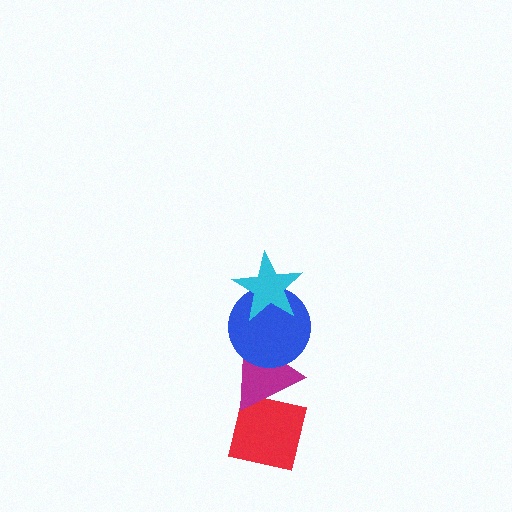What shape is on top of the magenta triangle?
The blue circle is on top of the magenta triangle.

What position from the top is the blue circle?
The blue circle is 2nd from the top.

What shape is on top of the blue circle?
The cyan star is on top of the blue circle.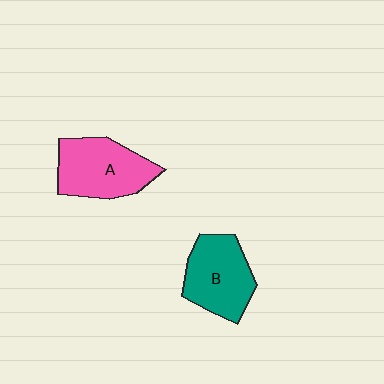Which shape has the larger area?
Shape A (pink).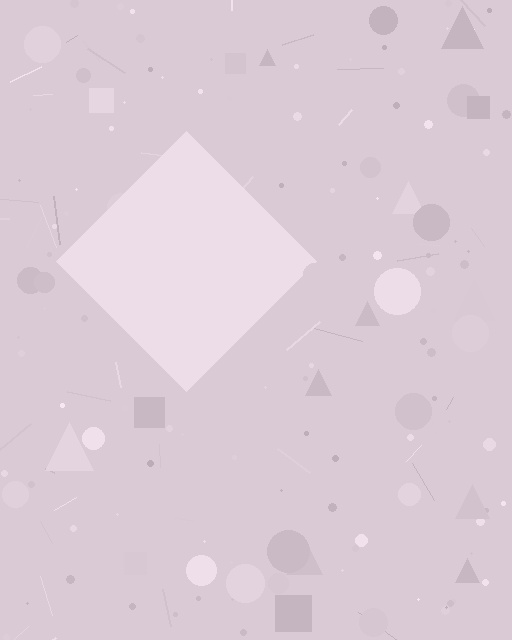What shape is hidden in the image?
A diamond is hidden in the image.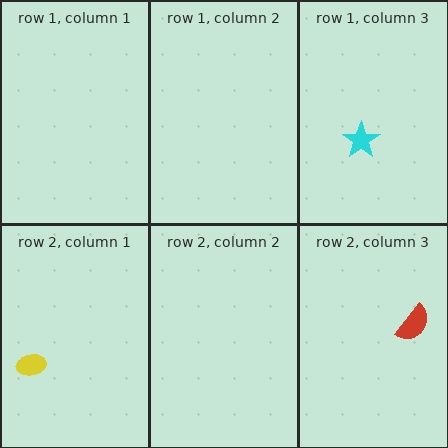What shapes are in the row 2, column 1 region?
The yellow ellipse.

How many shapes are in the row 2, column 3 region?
1.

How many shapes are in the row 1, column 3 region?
1.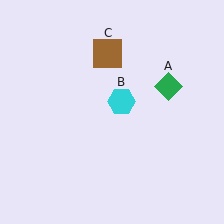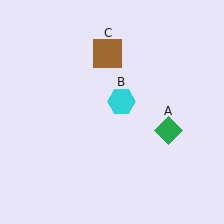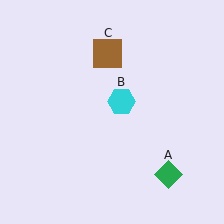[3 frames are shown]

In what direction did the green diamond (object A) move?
The green diamond (object A) moved down.